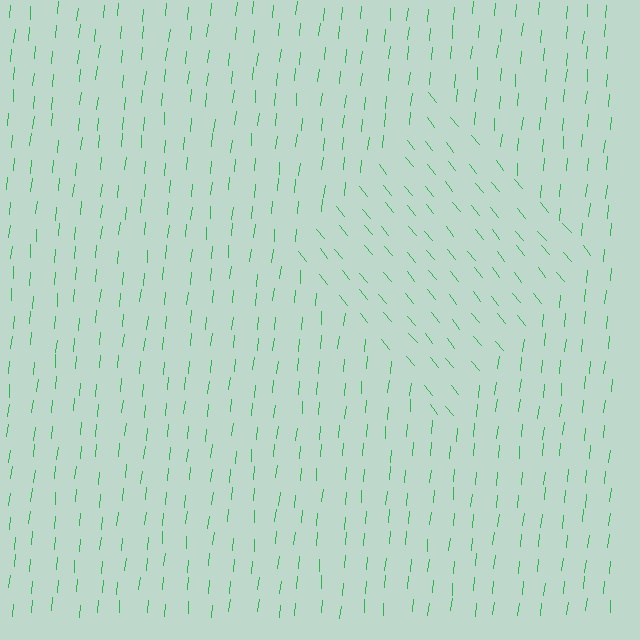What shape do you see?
I see a diamond.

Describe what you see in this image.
The image is filled with small green line segments. A diamond region in the image has lines oriented differently from the surrounding lines, creating a visible texture boundary.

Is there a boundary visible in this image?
Yes, there is a texture boundary formed by a change in line orientation.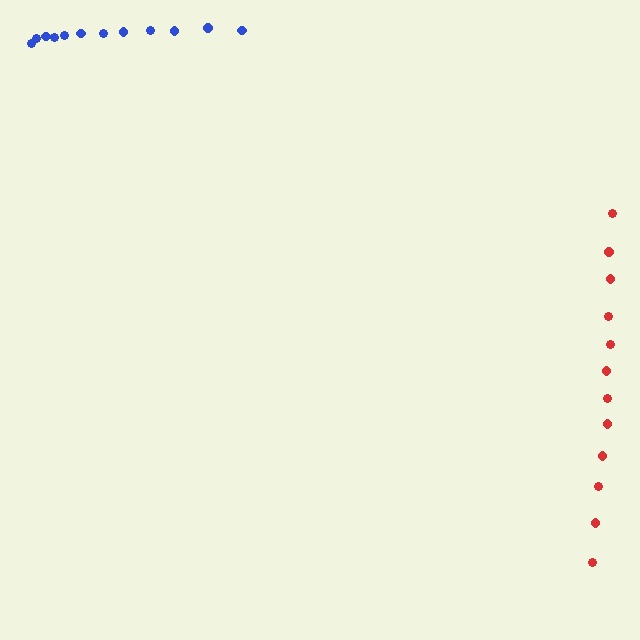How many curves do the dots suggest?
There are 2 distinct paths.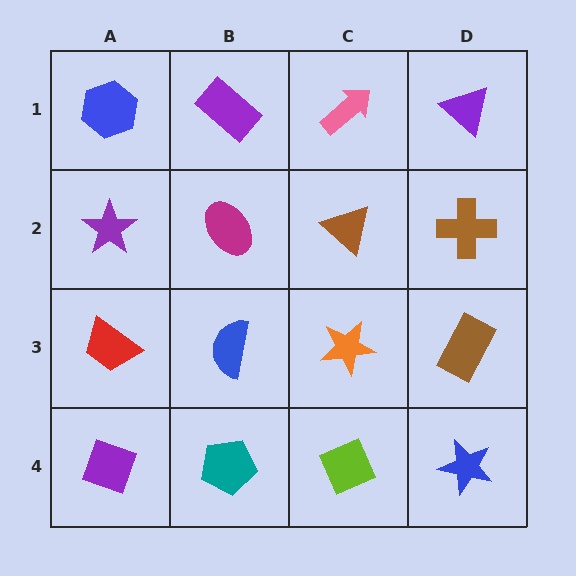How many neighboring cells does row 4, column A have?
2.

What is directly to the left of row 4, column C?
A teal pentagon.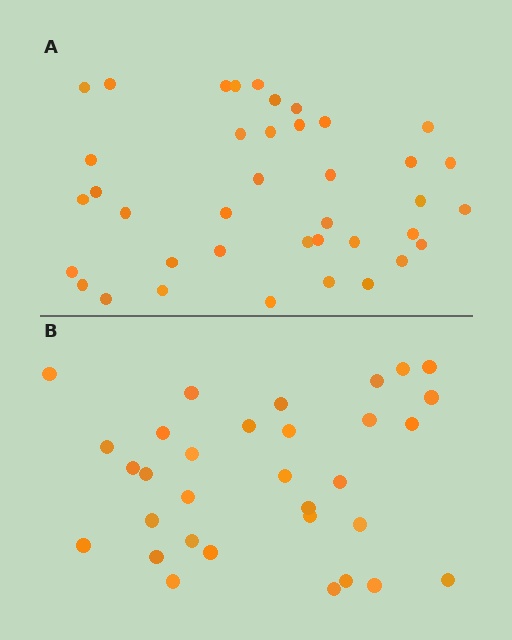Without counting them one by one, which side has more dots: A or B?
Region A (the top region) has more dots.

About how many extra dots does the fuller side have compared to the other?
Region A has roughly 8 or so more dots than region B.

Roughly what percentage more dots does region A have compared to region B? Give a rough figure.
About 20% more.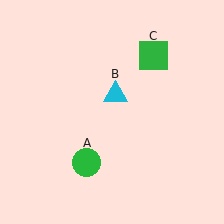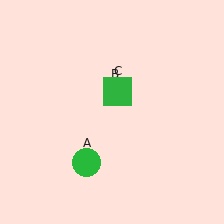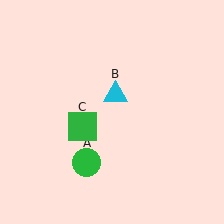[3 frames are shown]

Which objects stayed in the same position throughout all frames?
Green circle (object A) and cyan triangle (object B) remained stationary.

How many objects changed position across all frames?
1 object changed position: green square (object C).